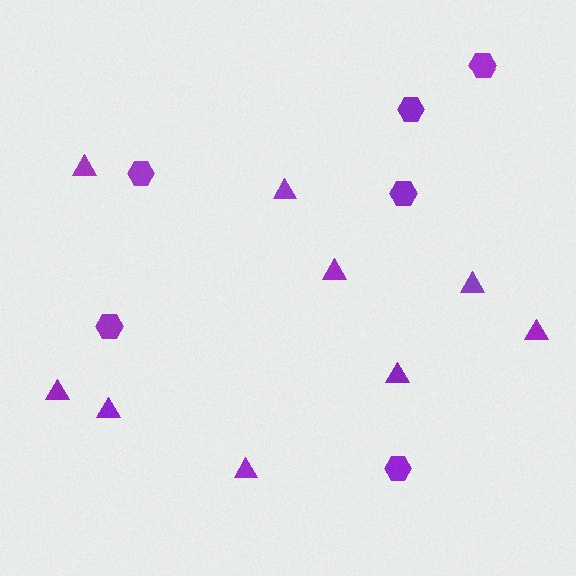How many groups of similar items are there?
There are 2 groups: one group of triangles (9) and one group of hexagons (6).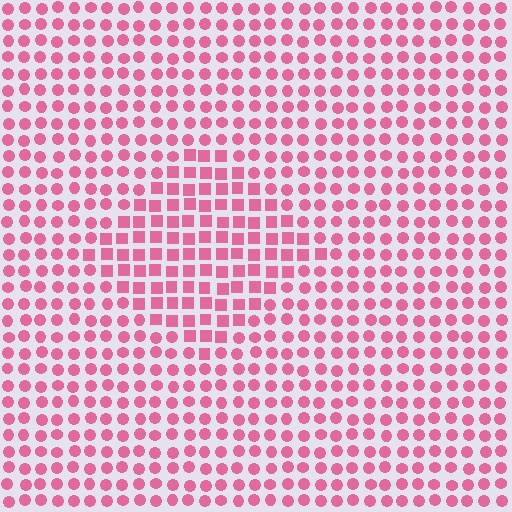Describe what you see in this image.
The image is filled with small pink elements arranged in a uniform grid. A diamond-shaped region contains squares, while the surrounding area contains circles. The boundary is defined purely by the change in element shape.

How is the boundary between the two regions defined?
The boundary is defined by a change in element shape: squares inside vs. circles outside. All elements share the same color and spacing.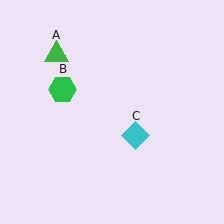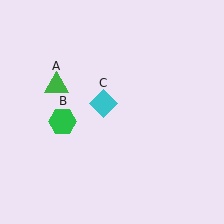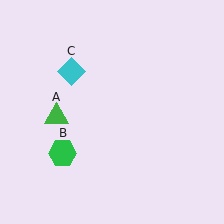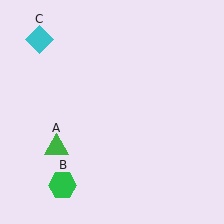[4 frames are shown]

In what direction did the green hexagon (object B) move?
The green hexagon (object B) moved down.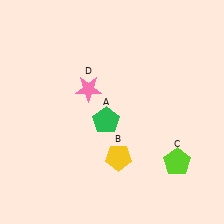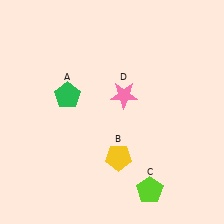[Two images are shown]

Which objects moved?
The objects that moved are: the green pentagon (A), the lime pentagon (C), the pink star (D).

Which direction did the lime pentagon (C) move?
The lime pentagon (C) moved down.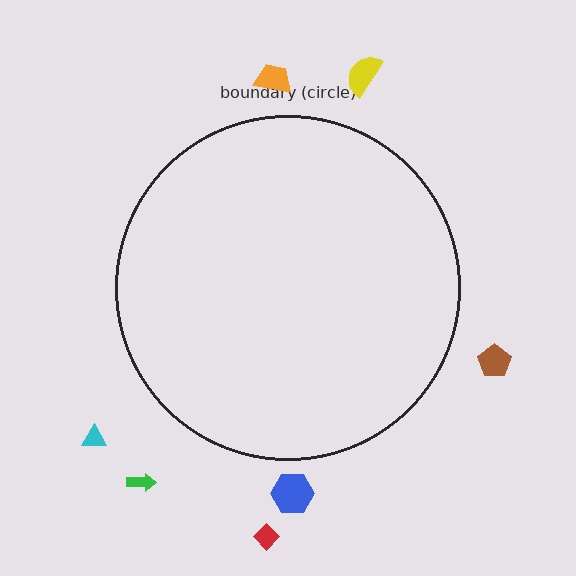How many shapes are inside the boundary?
0 inside, 7 outside.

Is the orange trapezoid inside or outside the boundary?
Outside.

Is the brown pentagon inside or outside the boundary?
Outside.